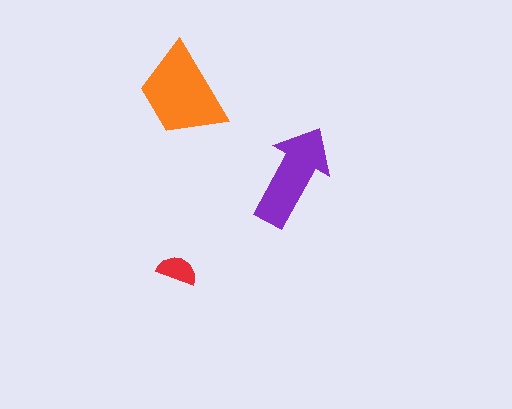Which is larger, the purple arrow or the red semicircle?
The purple arrow.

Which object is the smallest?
The red semicircle.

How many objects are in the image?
There are 3 objects in the image.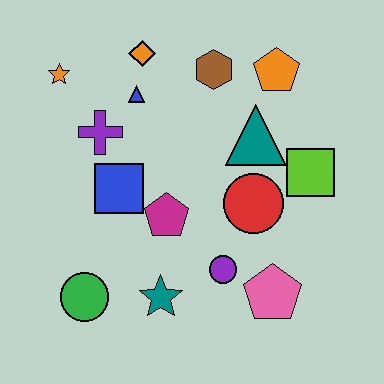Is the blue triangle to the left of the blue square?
No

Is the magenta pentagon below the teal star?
No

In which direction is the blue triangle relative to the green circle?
The blue triangle is above the green circle.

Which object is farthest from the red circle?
The orange star is farthest from the red circle.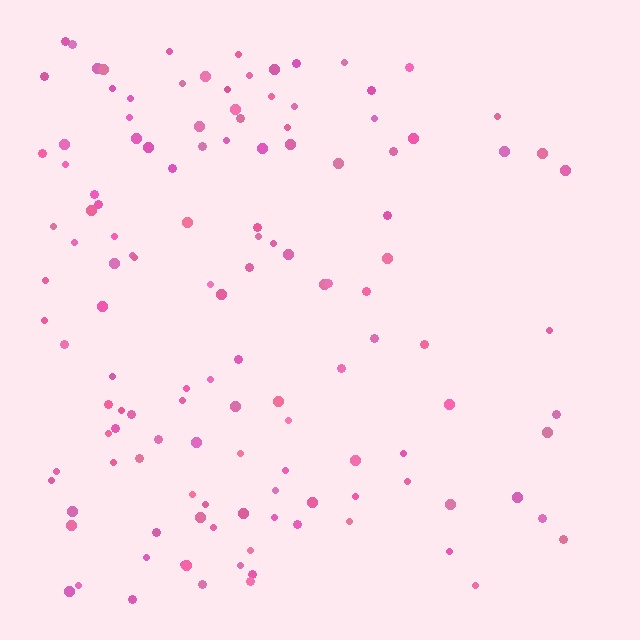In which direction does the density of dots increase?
From right to left, with the left side densest.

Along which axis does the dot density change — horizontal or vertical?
Horizontal.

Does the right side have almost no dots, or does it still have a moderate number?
Still a moderate number, just noticeably fewer than the left.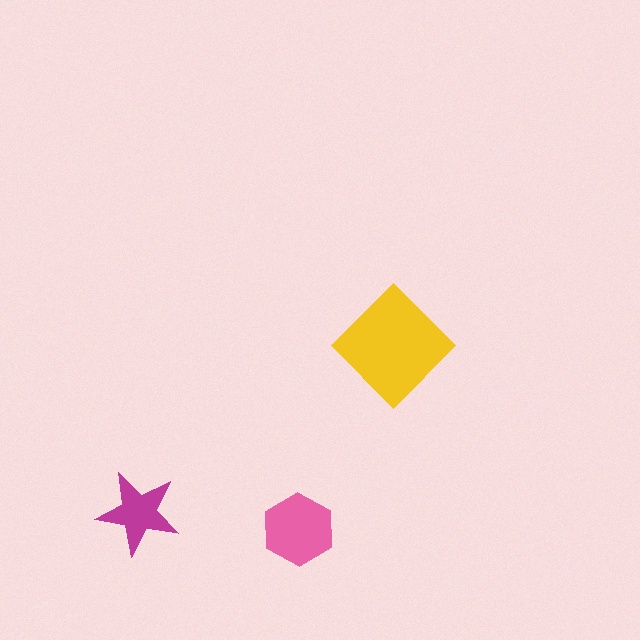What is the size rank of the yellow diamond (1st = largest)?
1st.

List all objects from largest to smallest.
The yellow diamond, the pink hexagon, the magenta star.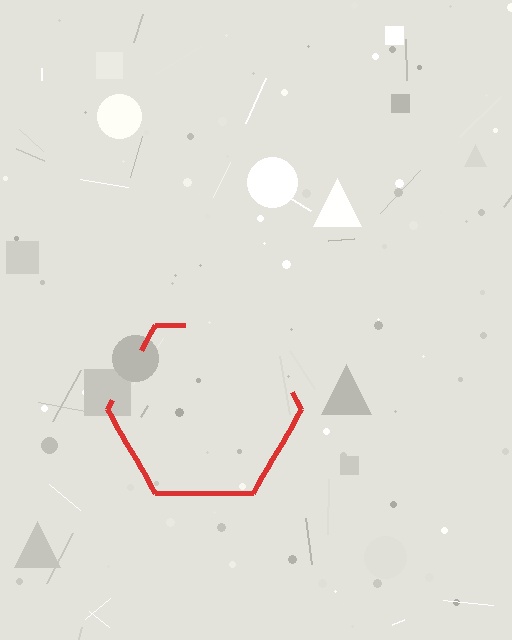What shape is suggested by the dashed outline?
The dashed outline suggests a hexagon.